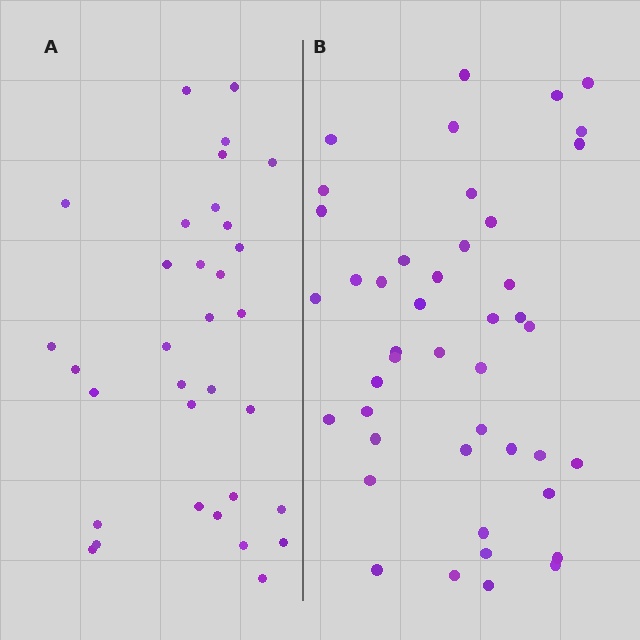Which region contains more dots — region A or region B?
Region B (the right region) has more dots.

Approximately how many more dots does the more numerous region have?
Region B has roughly 12 or so more dots than region A.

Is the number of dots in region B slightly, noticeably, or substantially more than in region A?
Region B has noticeably more, but not dramatically so. The ratio is roughly 1.3 to 1.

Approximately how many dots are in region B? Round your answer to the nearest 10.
About 40 dots. (The exact count is 44, which rounds to 40.)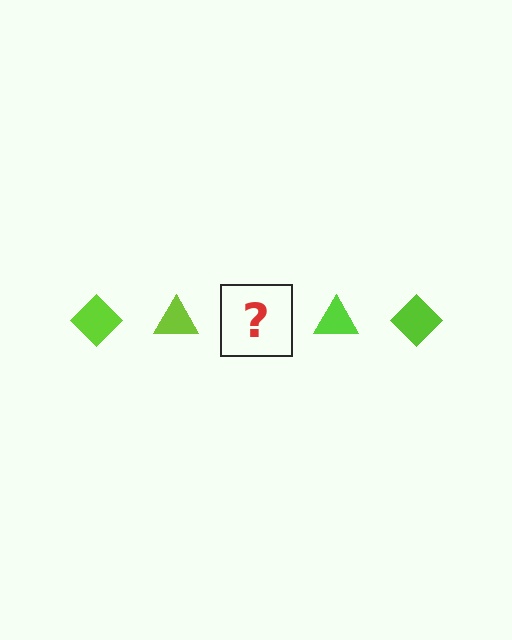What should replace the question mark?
The question mark should be replaced with a lime diamond.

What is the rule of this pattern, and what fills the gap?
The rule is that the pattern cycles through diamond, triangle shapes in lime. The gap should be filled with a lime diamond.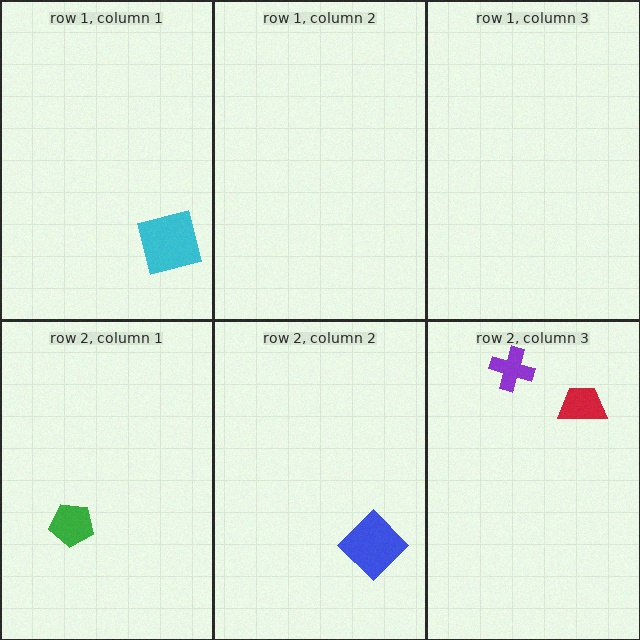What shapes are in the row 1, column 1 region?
The cyan square.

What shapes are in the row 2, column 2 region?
The blue diamond.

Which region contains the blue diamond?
The row 2, column 2 region.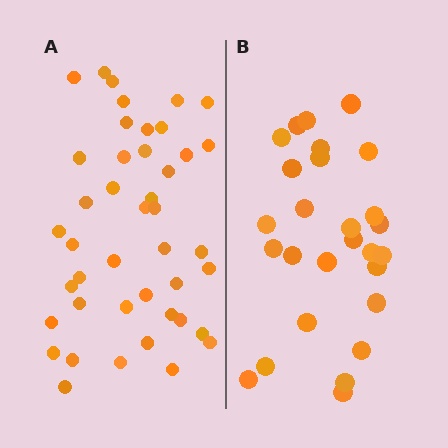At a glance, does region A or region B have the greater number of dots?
Region A (the left region) has more dots.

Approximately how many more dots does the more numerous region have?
Region A has approximately 15 more dots than region B.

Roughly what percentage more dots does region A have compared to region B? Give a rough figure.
About 60% more.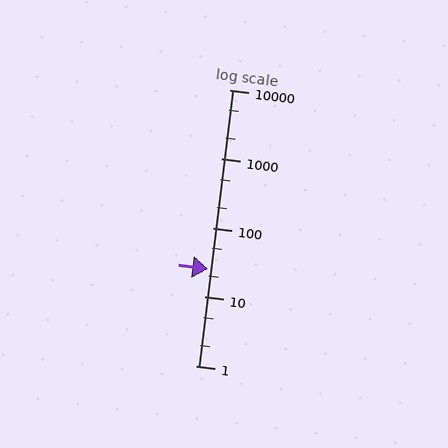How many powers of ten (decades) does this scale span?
The scale spans 4 decades, from 1 to 10000.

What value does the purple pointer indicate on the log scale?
The pointer indicates approximately 25.